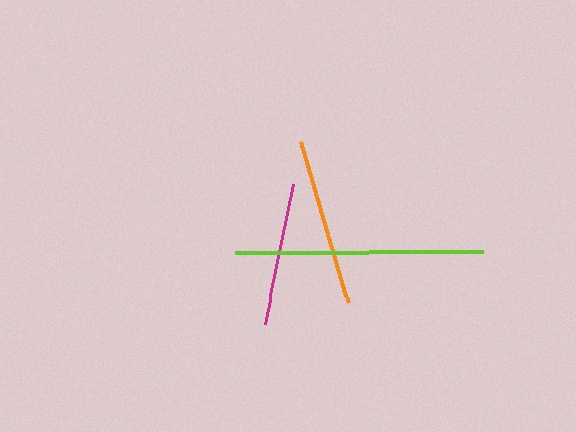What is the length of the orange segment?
The orange segment is approximately 168 pixels long.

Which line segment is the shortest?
The magenta line is the shortest at approximately 142 pixels.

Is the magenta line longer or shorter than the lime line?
The lime line is longer than the magenta line.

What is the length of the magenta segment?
The magenta segment is approximately 142 pixels long.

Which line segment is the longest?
The lime line is the longest at approximately 248 pixels.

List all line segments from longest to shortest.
From longest to shortest: lime, orange, magenta.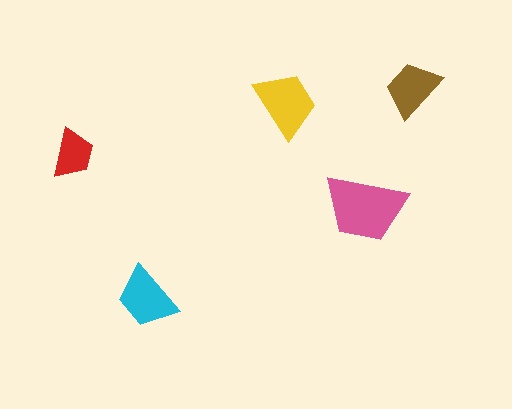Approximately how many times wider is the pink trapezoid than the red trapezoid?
About 1.5 times wider.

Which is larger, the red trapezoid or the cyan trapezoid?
The cyan one.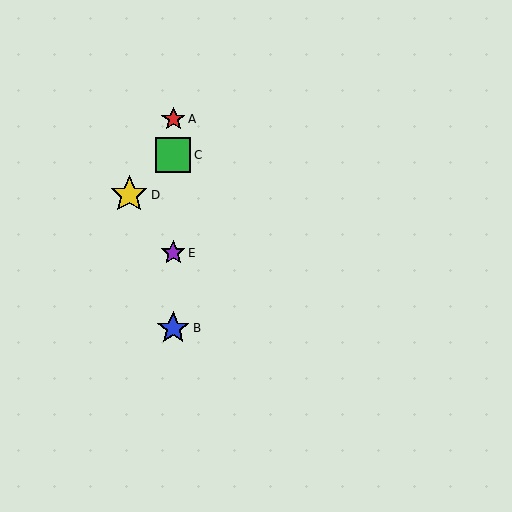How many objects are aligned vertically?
4 objects (A, B, C, E) are aligned vertically.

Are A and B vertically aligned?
Yes, both are at x≈173.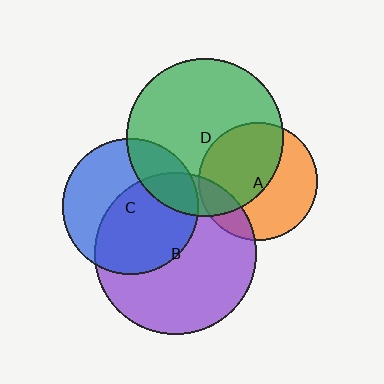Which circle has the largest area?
Circle B (purple).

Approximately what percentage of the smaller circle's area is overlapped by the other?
Approximately 55%.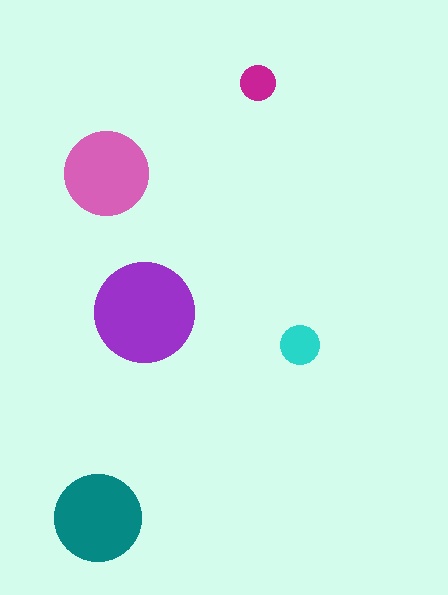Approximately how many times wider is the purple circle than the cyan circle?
About 2.5 times wider.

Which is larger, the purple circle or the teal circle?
The purple one.